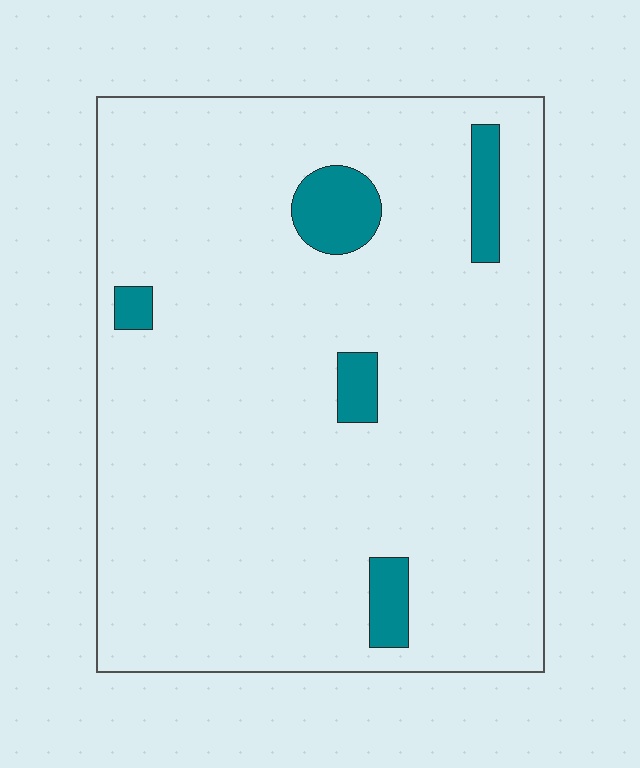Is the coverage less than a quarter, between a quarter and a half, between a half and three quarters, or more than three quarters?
Less than a quarter.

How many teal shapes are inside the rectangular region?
5.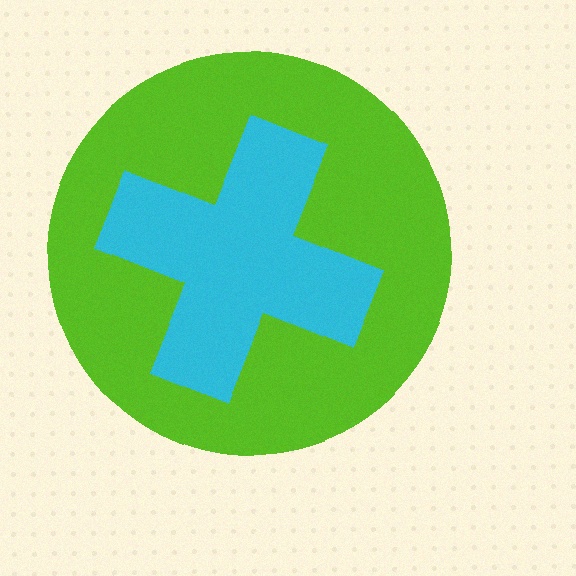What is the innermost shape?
The cyan cross.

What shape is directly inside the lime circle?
The cyan cross.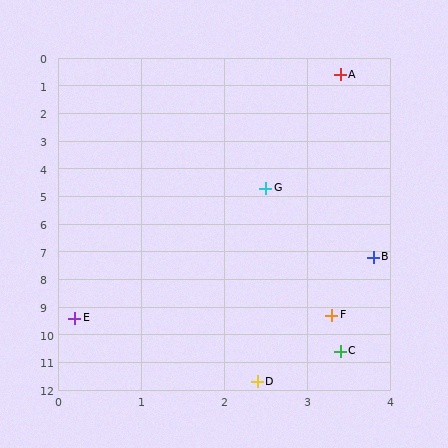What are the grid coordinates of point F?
Point F is at approximately (3.3, 9.3).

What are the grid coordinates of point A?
Point A is at approximately (3.4, 0.6).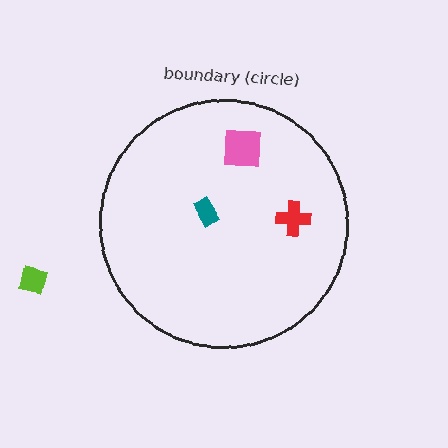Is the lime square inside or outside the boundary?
Outside.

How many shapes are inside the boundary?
3 inside, 1 outside.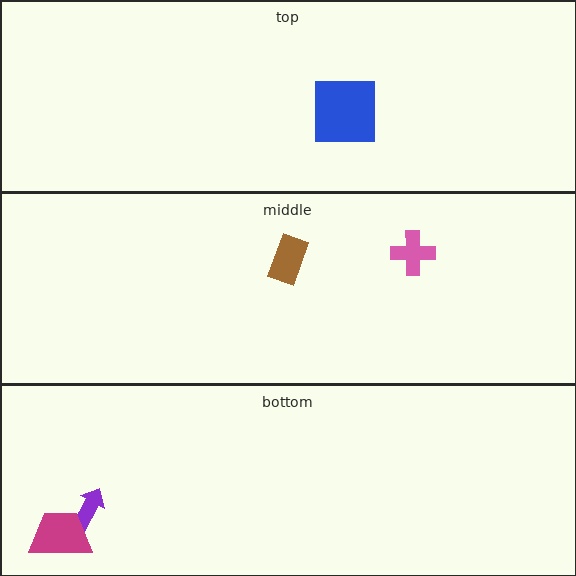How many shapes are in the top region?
1.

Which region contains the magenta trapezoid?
The bottom region.